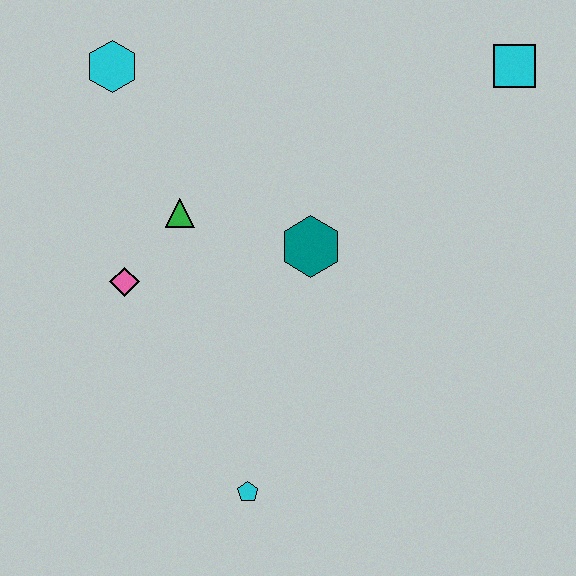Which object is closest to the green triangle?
The pink diamond is closest to the green triangle.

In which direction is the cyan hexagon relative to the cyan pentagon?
The cyan hexagon is above the cyan pentagon.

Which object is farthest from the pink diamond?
The cyan square is farthest from the pink diamond.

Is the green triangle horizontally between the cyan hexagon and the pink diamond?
No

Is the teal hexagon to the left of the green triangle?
No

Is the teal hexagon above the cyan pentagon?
Yes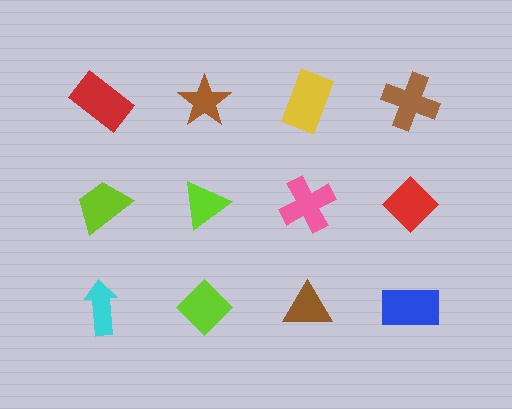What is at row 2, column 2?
A lime triangle.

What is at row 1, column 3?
A yellow rectangle.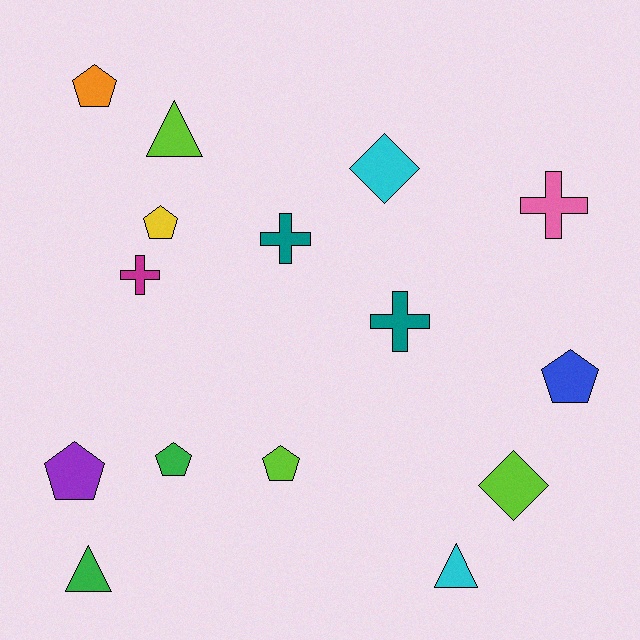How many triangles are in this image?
There are 3 triangles.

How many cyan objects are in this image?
There are 2 cyan objects.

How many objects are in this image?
There are 15 objects.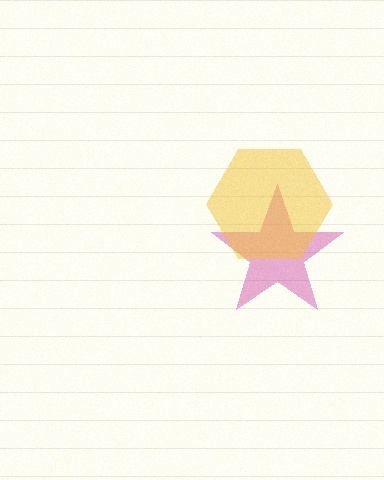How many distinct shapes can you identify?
There are 2 distinct shapes: a magenta star, a yellow hexagon.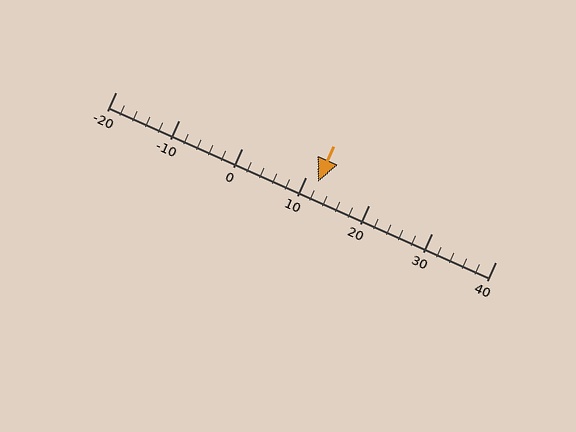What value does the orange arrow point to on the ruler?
The orange arrow points to approximately 12.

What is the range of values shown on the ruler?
The ruler shows values from -20 to 40.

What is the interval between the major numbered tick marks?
The major tick marks are spaced 10 units apart.